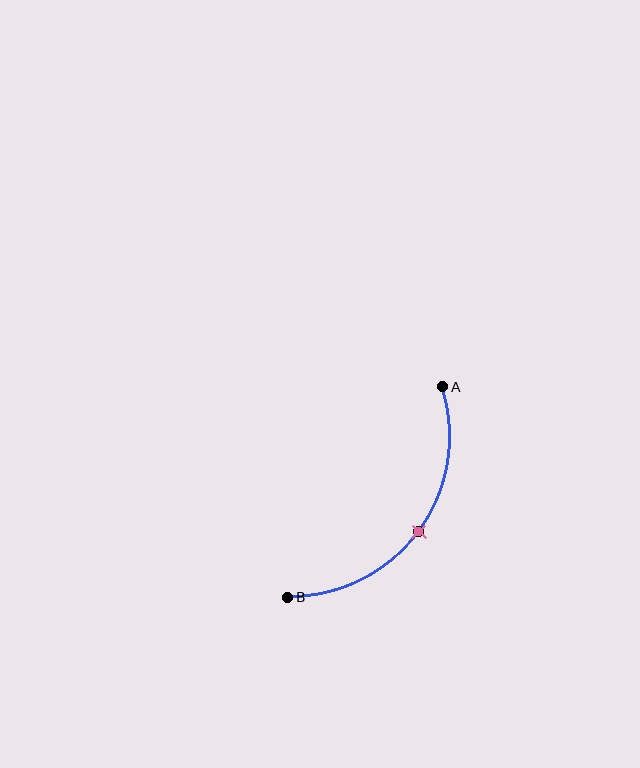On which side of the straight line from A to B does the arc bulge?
The arc bulges below and to the right of the straight line connecting A and B.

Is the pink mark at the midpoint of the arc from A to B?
Yes. The pink mark lies on the arc at equal arc-length from both A and B — it is the arc midpoint.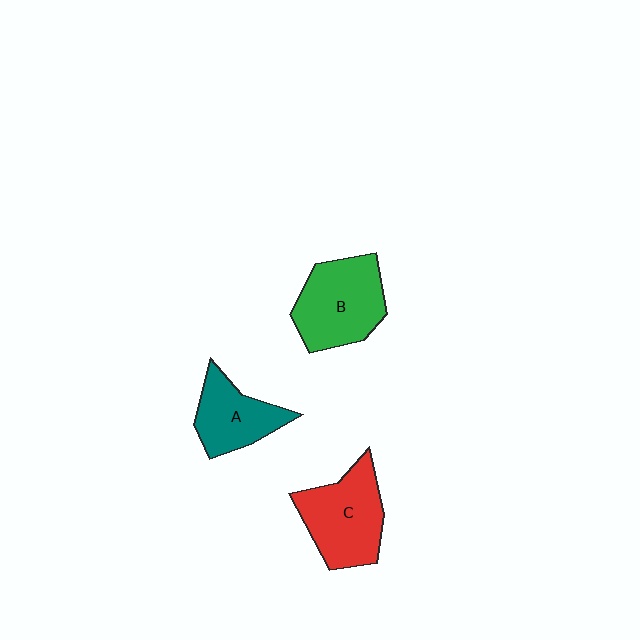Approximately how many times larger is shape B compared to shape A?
Approximately 1.4 times.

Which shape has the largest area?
Shape B (green).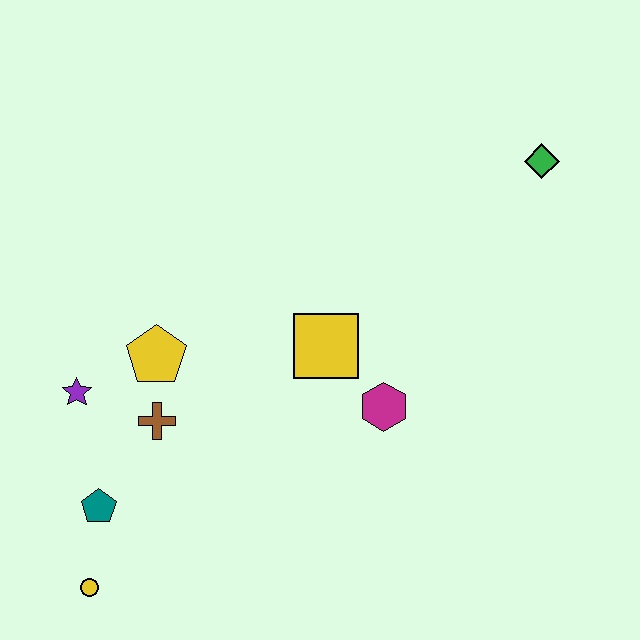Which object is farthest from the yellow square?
The yellow circle is farthest from the yellow square.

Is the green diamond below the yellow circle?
No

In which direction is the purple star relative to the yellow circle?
The purple star is above the yellow circle.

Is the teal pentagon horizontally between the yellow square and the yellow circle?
Yes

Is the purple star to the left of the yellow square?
Yes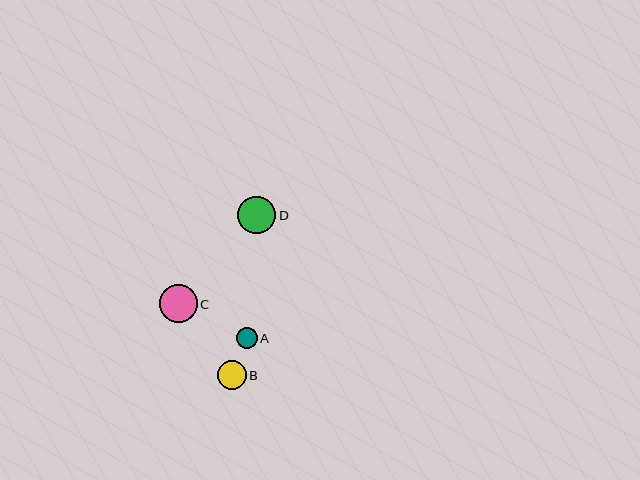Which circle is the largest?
Circle C is the largest with a size of approximately 38 pixels.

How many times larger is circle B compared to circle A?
Circle B is approximately 1.4 times the size of circle A.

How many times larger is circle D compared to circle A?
Circle D is approximately 1.8 times the size of circle A.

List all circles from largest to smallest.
From largest to smallest: C, D, B, A.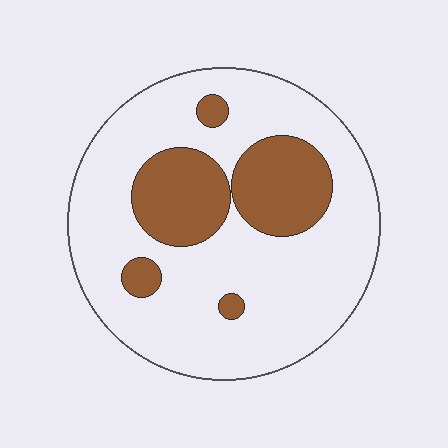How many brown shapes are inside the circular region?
5.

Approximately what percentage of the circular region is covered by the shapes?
Approximately 25%.